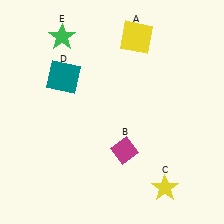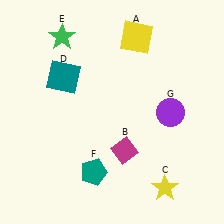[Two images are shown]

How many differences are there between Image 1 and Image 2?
There are 2 differences between the two images.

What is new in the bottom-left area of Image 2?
A teal pentagon (F) was added in the bottom-left area of Image 2.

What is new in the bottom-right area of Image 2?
A purple circle (G) was added in the bottom-right area of Image 2.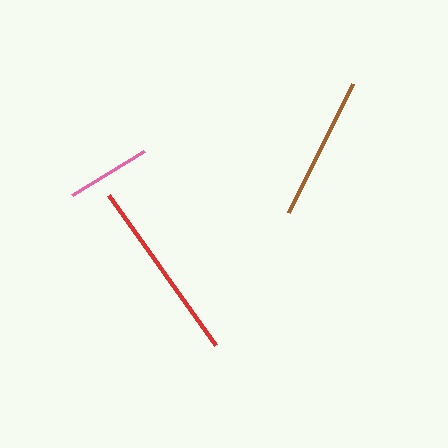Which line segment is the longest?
The red line is the longest at approximately 184 pixels.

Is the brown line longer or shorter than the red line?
The red line is longer than the brown line.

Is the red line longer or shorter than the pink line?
The red line is longer than the pink line.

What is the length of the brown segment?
The brown segment is approximately 144 pixels long.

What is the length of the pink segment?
The pink segment is approximately 84 pixels long.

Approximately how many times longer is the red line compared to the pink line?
The red line is approximately 2.2 times the length of the pink line.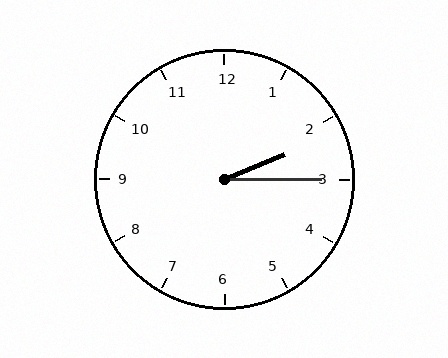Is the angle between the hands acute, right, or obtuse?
It is acute.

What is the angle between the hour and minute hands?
Approximately 22 degrees.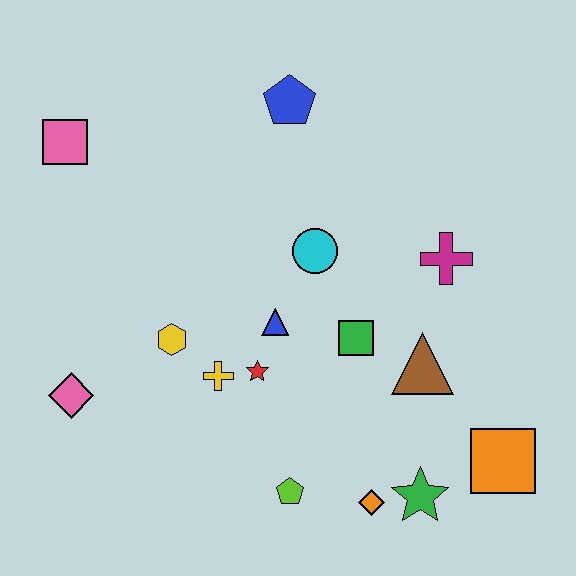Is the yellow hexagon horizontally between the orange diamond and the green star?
No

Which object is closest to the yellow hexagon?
The yellow cross is closest to the yellow hexagon.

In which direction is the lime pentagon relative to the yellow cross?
The lime pentagon is below the yellow cross.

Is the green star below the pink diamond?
Yes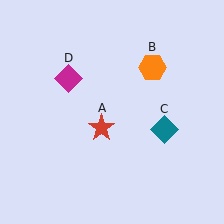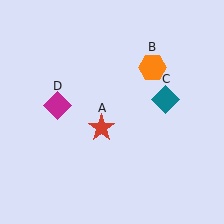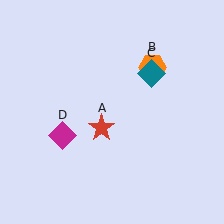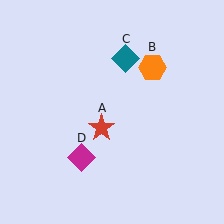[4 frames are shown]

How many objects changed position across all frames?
2 objects changed position: teal diamond (object C), magenta diamond (object D).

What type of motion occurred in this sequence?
The teal diamond (object C), magenta diamond (object D) rotated counterclockwise around the center of the scene.